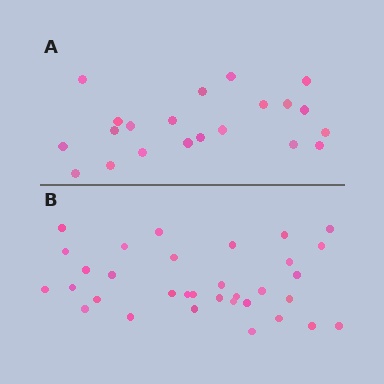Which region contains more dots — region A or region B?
Region B (the bottom region) has more dots.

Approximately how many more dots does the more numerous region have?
Region B has roughly 12 or so more dots than region A.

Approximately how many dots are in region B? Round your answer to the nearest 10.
About 30 dots. (The exact count is 33, which rounds to 30.)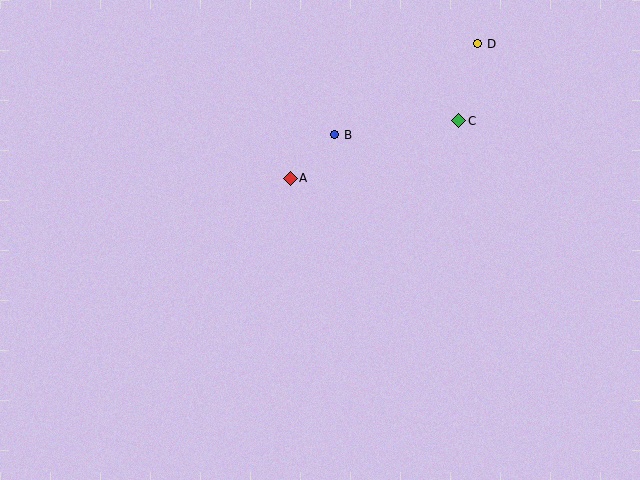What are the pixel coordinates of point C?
Point C is at (459, 121).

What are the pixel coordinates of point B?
Point B is at (335, 135).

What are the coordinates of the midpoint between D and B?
The midpoint between D and B is at (406, 89).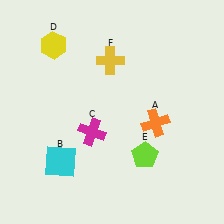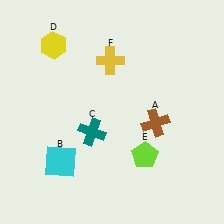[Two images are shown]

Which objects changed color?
A changed from orange to brown. C changed from magenta to teal.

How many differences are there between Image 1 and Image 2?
There are 2 differences between the two images.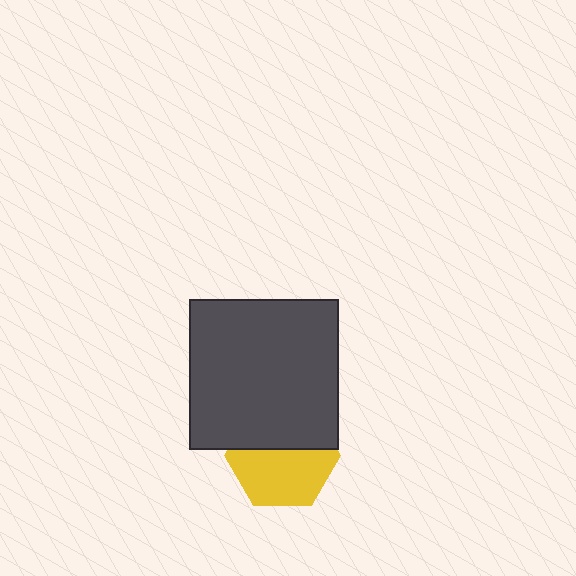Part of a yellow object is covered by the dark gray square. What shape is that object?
It is a hexagon.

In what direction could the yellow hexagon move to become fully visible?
The yellow hexagon could move down. That would shift it out from behind the dark gray square entirely.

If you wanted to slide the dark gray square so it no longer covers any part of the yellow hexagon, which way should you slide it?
Slide it up — that is the most direct way to separate the two shapes.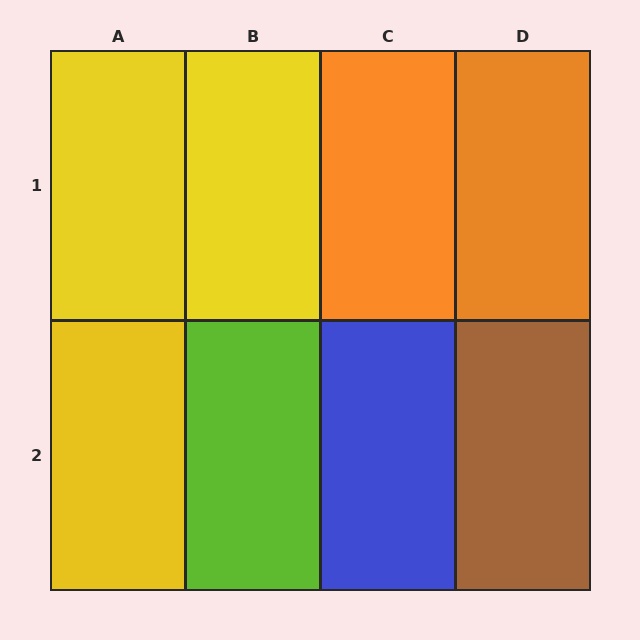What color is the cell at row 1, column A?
Yellow.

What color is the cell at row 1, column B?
Yellow.